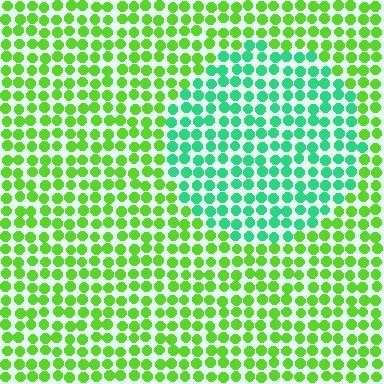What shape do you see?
I see a circle.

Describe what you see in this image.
The image is filled with small lime elements in a uniform arrangement. A circle-shaped region is visible where the elements are tinted to a slightly different hue, forming a subtle color boundary.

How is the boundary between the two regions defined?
The boundary is defined purely by a slight shift in hue (about 49 degrees). Spacing, size, and orientation are identical on both sides.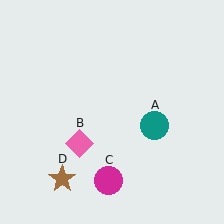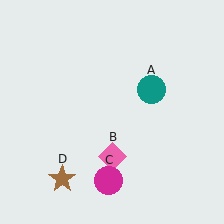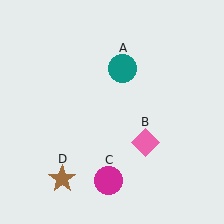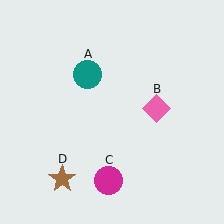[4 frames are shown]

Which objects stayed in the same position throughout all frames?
Magenta circle (object C) and brown star (object D) remained stationary.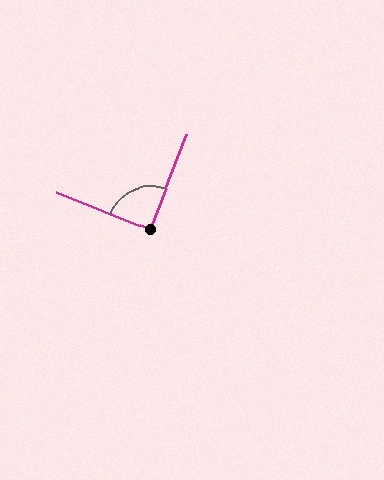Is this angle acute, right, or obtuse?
It is approximately a right angle.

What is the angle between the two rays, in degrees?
Approximately 89 degrees.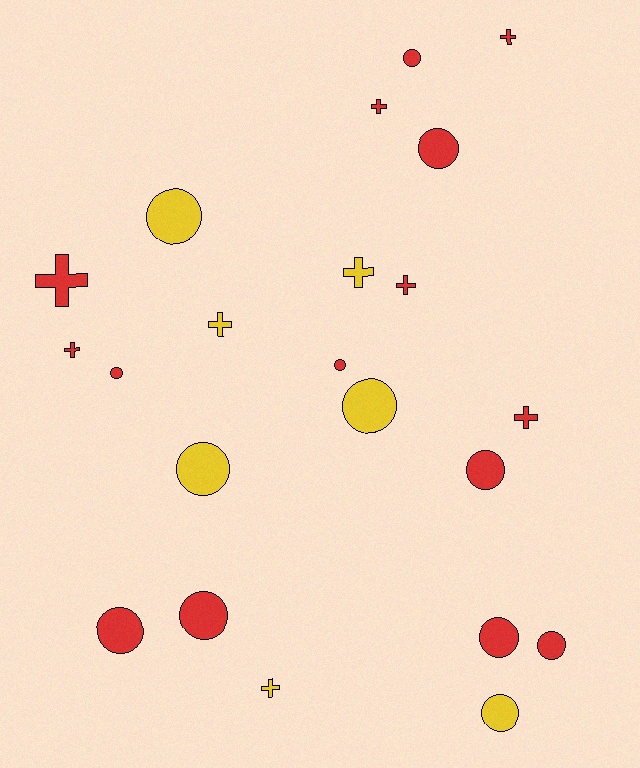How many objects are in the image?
There are 22 objects.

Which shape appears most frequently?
Circle, with 13 objects.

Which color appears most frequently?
Red, with 15 objects.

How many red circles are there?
There are 9 red circles.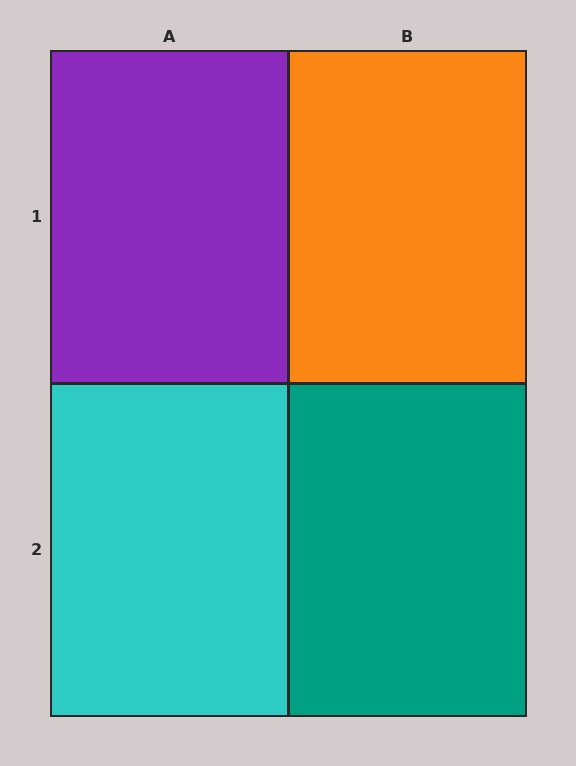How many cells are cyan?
1 cell is cyan.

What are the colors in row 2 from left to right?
Cyan, teal.